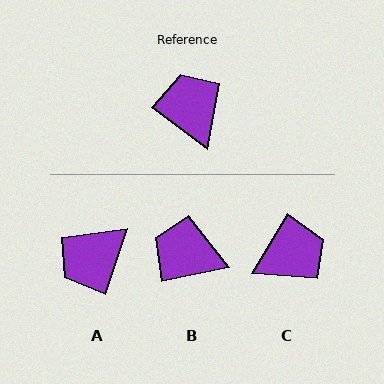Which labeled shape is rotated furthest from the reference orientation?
A, about 108 degrees away.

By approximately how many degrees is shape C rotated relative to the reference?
Approximately 84 degrees clockwise.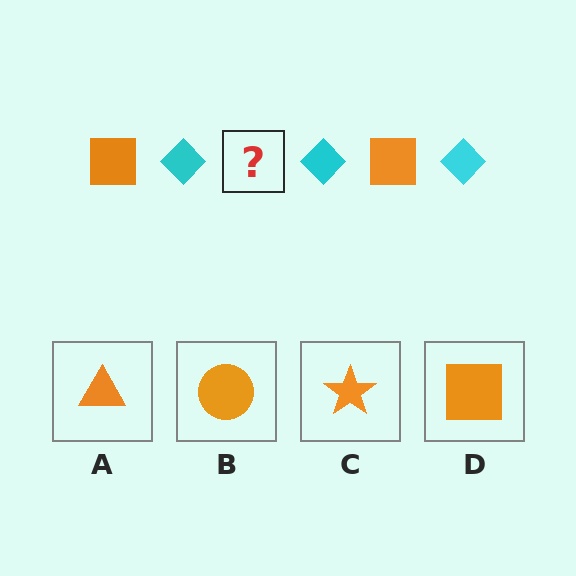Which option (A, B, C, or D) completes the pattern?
D.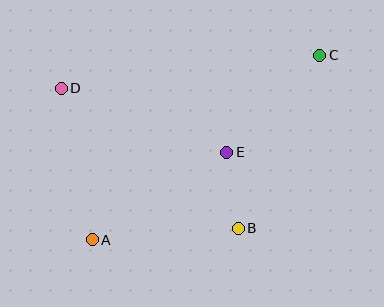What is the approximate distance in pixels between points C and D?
The distance between C and D is approximately 260 pixels.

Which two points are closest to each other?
Points B and E are closest to each other.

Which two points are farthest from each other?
Points A and C are farthest from each other.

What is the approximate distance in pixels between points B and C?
The distance between B and C is approximately 191 pixels.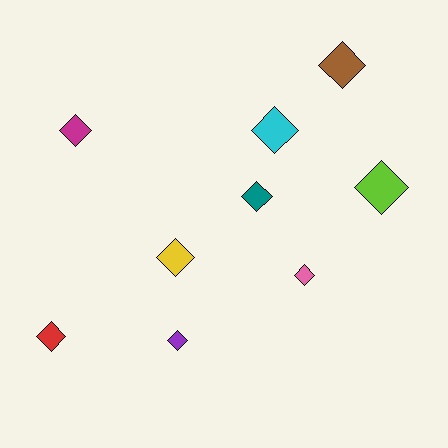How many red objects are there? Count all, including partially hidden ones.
There is 1 red object.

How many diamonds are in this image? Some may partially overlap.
There are 9 diamonds.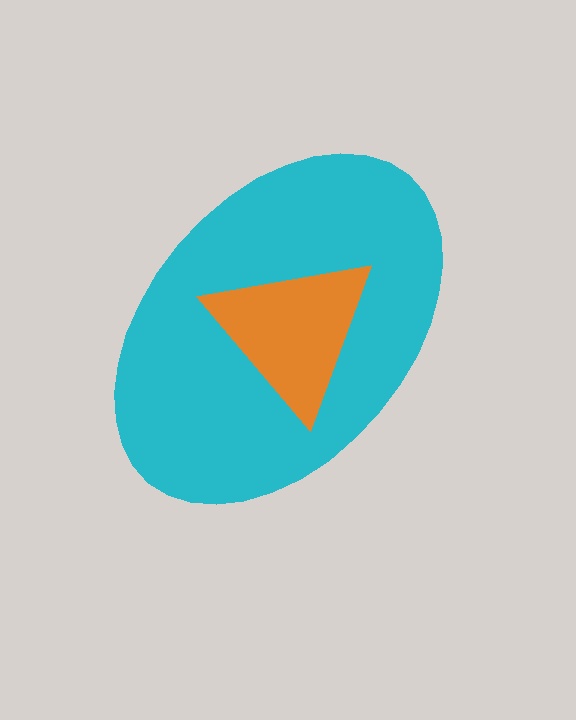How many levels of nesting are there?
2.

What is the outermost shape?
The cyan ellipse.